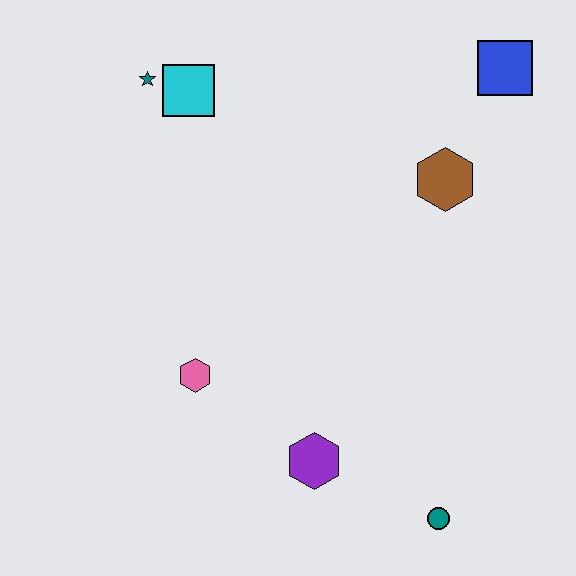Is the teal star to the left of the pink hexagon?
Yes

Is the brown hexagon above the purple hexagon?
Yes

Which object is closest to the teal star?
The cyan square is closest to the teal star.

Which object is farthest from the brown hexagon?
The teal circle is farthest from the brown hexagon.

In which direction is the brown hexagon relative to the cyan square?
The brown hexagon is to the right of the cyan square.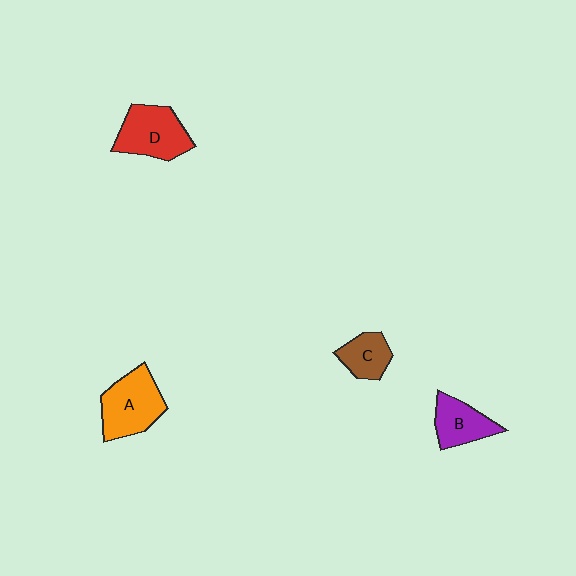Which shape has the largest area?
Shape A (orange).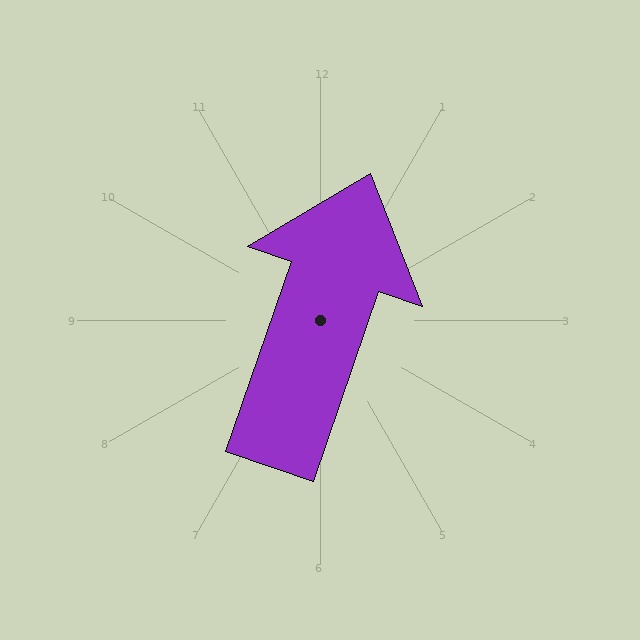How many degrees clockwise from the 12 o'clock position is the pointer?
Approximately 19 degrees.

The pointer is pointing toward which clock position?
Roughly 1 o'clock.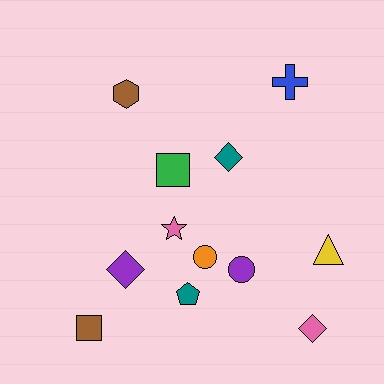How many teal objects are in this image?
There are 2 teal objects.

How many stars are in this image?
There is 1 star.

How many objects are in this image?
There are 12 objects.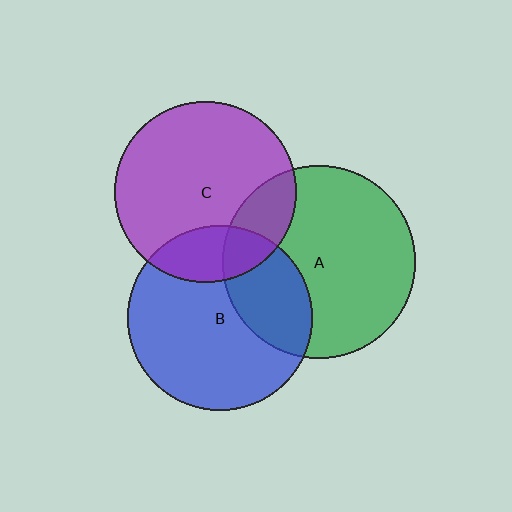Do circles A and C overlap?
Yes.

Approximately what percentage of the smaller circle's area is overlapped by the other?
Approximately 20%.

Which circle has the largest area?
Circle A (green).